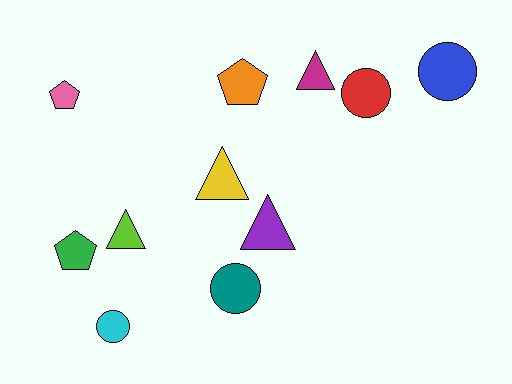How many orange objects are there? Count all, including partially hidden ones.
There is 1 orange object.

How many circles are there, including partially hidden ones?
There are 4 circles.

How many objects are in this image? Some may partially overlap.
There are 11 objects.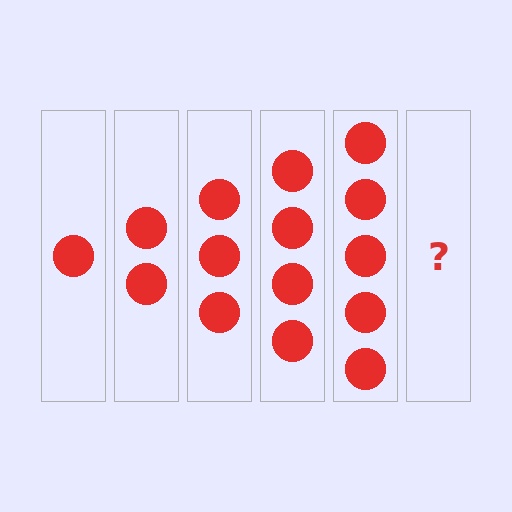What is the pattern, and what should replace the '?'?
The pattern is that each step adds one more circle. The '?' should be 6 circles.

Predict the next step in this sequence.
The next step is 6 circles.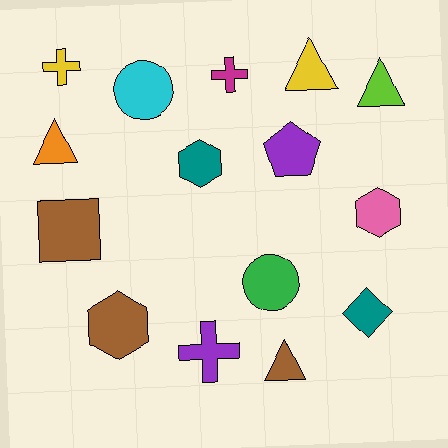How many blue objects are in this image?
There are no blue objects.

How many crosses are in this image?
There are 3 crosses.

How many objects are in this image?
There are 15 objects.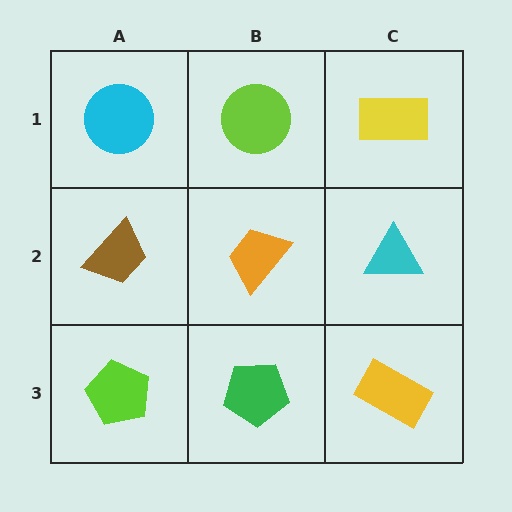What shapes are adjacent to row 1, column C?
A cyan triangle (row 2, column C), a lime circle (row 1, column B).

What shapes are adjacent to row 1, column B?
An orange trapezoid (row 2, column B), a cyan circle (row 1, column A), a yellow rectangle (row 1, column C).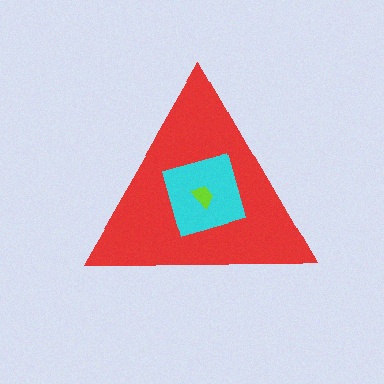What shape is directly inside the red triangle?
The cyan diamond.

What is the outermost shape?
The red triangle.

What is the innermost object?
The lime trapezoid.